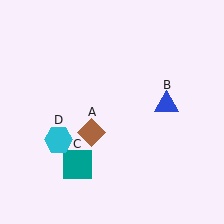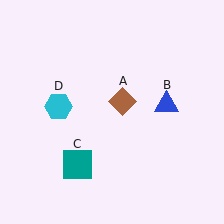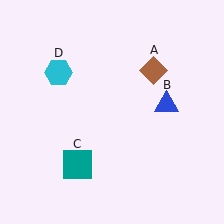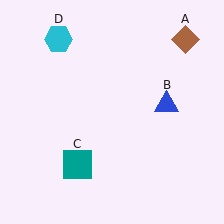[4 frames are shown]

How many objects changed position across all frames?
2 objects changed position: brown diamond (object A), cyan hexagon (object D).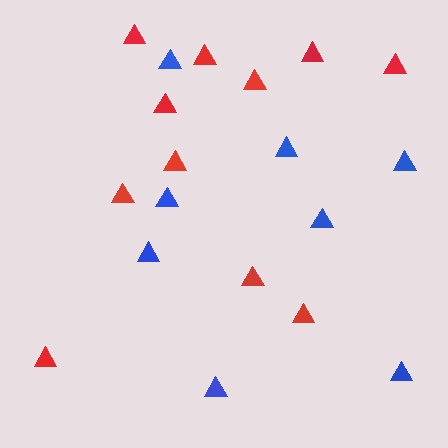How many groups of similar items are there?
There are 2 groups: one group of red triangles (11) and one group of blue triangles (8).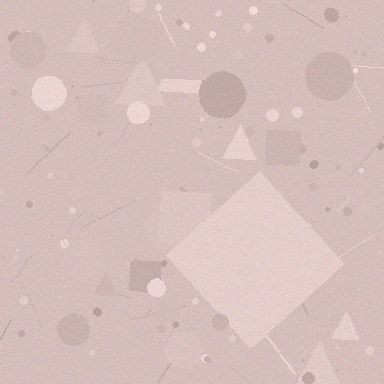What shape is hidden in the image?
A diamond is hidden in the image.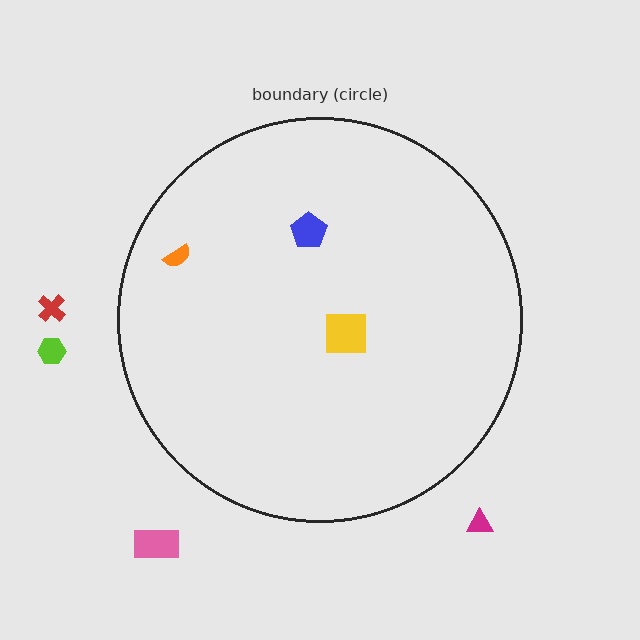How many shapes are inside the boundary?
3 inside, 4 outside.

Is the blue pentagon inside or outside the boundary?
Inside.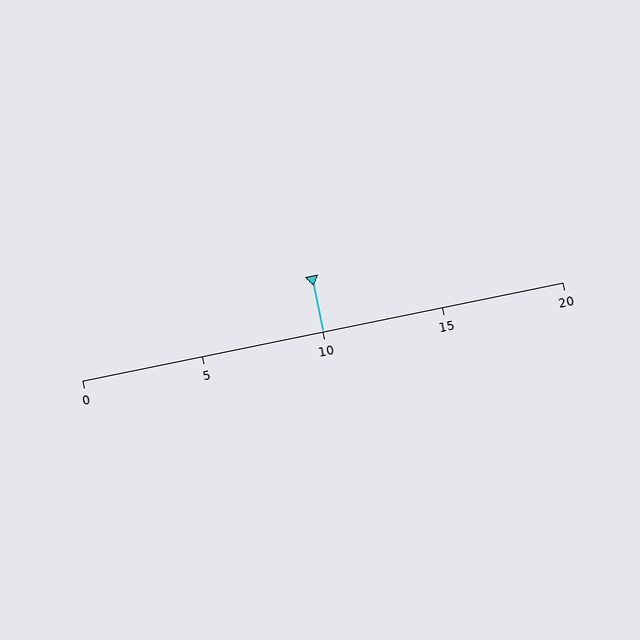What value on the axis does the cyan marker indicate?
The marker indicates approximately 10.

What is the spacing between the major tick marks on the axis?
The major ticks are spaced 5 apart.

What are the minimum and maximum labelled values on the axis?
The axis runs from 0 to 20.